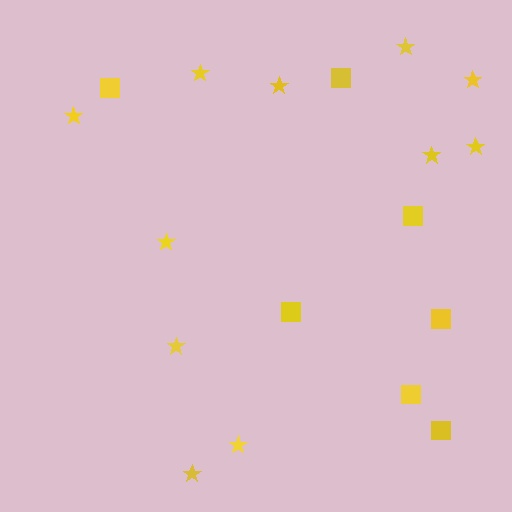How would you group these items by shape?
There are 2 groups: one group of squares (7) and one group of stars (11).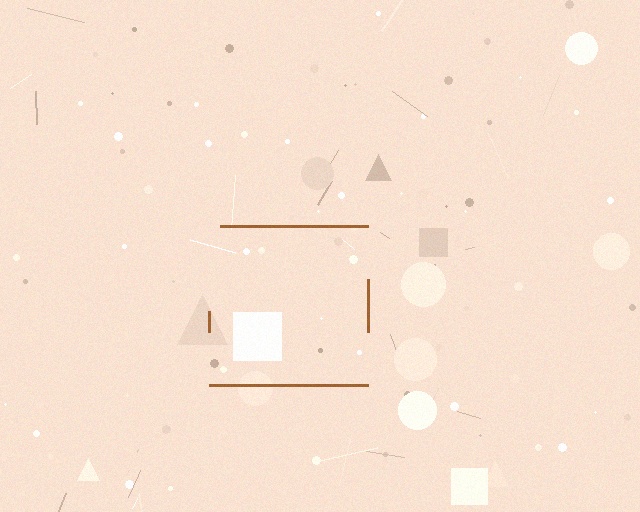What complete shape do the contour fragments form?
The contour fragments form a square.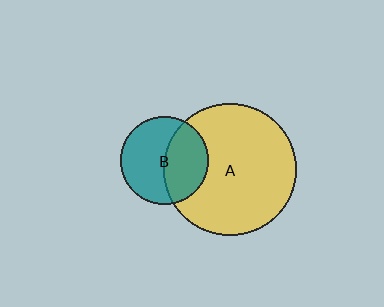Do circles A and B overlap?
Yes.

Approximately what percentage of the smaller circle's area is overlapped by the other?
Approximately 40%.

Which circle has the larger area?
Circle A (yellow).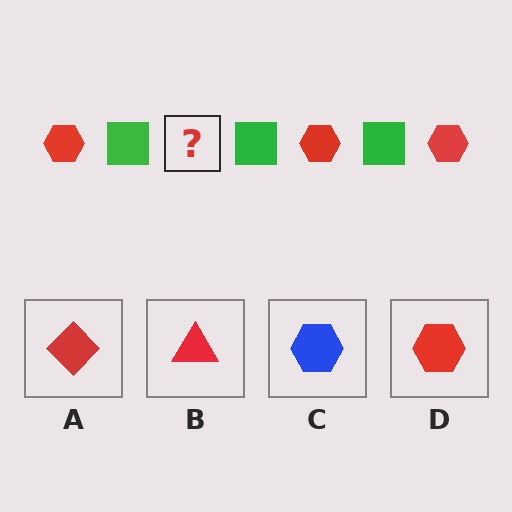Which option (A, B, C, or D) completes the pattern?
D.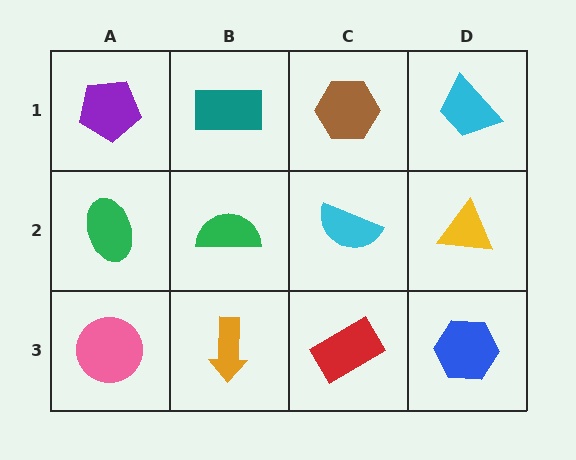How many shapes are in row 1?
4 shapes.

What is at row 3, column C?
A red rectangle.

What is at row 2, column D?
A yellow triangle.